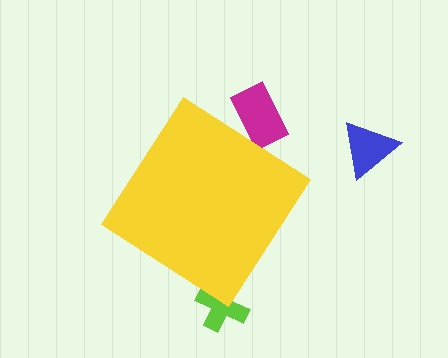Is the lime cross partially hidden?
Yes, the lime cross is partially hidden behind the yellow diamond.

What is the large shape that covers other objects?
A yellow diamond.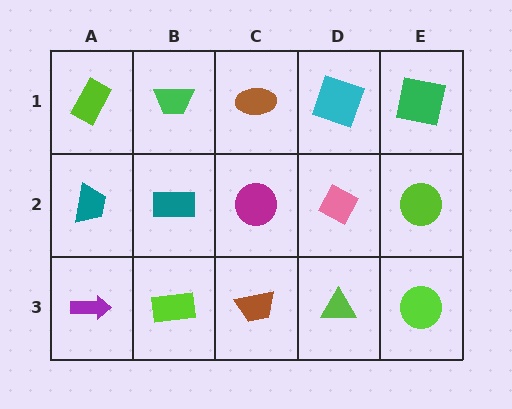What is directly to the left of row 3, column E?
A lime triangle.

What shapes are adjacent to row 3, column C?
A magenta circle (row 2, column C), a lime rectangle (row 3, column B), a lime triangle (row 3, column D).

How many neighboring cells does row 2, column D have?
4.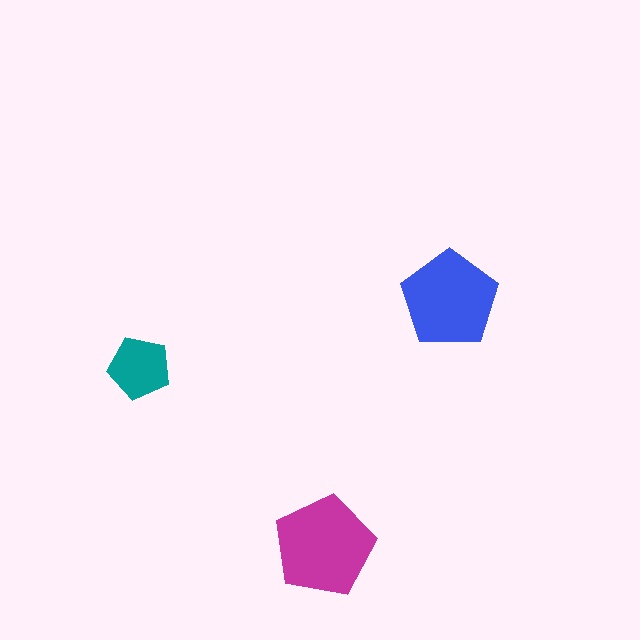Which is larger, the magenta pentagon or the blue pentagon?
The magenta one.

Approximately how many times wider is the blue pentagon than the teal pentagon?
About 1.5 times wider.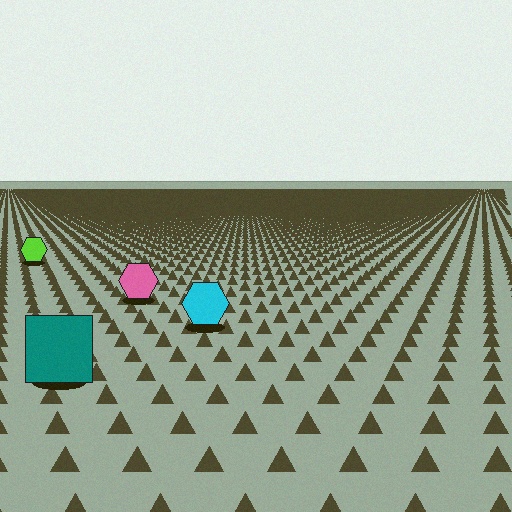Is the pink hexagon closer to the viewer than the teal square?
No. The teal square is closer — you can tell from the texture gradient: the ground texture is coarser near it.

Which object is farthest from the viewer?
The lime hexagon is farthest from the viewer. It appears smaller and the ground texture around it is denser.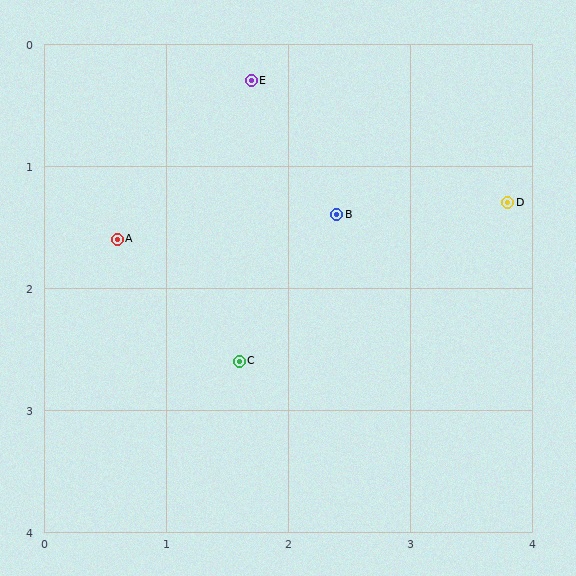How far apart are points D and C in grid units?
Points D and C are about 2.6 grid units apart.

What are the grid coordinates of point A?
Point A is at approximately (0.6, 1.6).